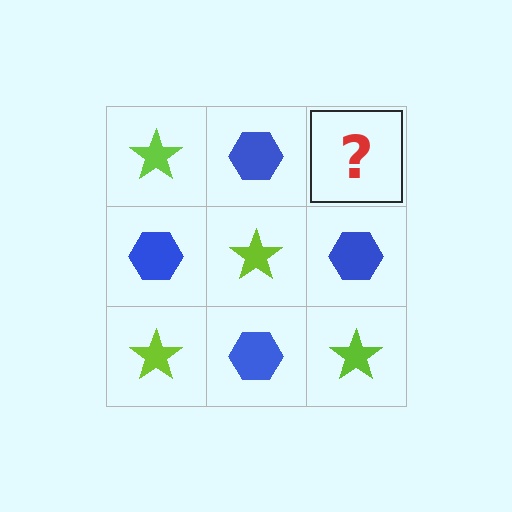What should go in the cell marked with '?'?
The missing cell should contain a lime star.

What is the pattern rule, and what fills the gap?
The rule is that it alternates lime star and blue hexagon in a checkerboard pattern. The gap should be filled with a lime star.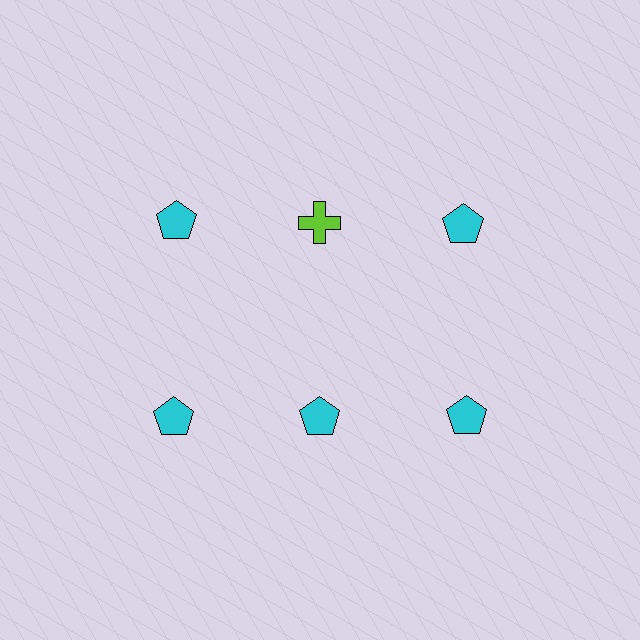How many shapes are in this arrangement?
There are 6 shapes arranged in a grid pattern.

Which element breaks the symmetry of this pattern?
The lime cross in the top row, second from left column breaks the symmetry. All other shapes are cyan pentagons.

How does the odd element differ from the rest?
It differs in both color (lime instead of cyan) and shape (cross instead of pentagon).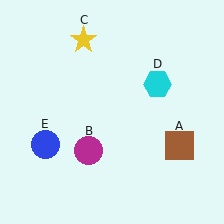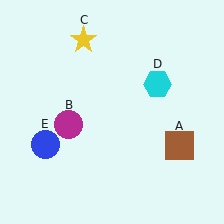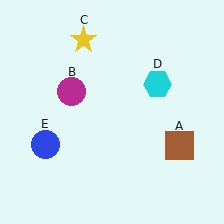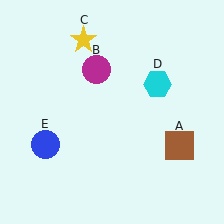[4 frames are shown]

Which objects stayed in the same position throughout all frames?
Brown square (object A) and yellow star (object C) and cyan hexagon (object D) and blue circle (object E) remained stationary.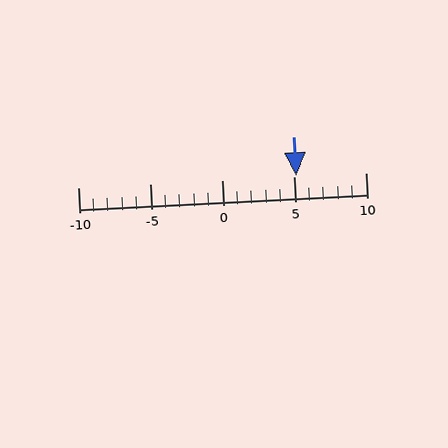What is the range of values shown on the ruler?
The ruler shows values from -10 to 10.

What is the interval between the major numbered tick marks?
The major tick marks are spaced 5 units apart.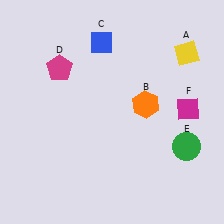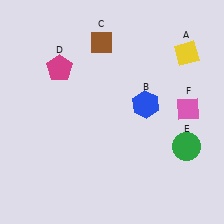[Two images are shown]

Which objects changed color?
B changed from orange to blue. C changed from blue to brown. F changed from magenta to pink.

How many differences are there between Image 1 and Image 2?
There are 3 differences between the two images.